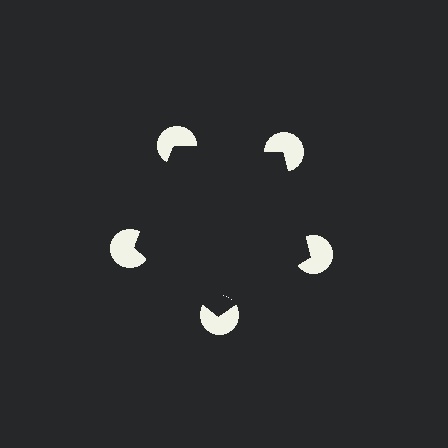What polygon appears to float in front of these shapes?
An illusory pentagon — its edges are inferred from the aligned wedge cuts in the pac-man discs, not physically drawn.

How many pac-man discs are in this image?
There are 5 — one at each vertex of the illusory pentagon.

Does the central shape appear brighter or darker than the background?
It typically appears slightly darker than the background, even though no actual brightness change is drawn.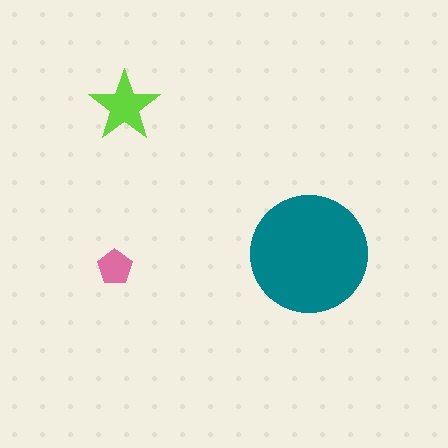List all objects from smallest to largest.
The pink pentagon, the lime star, the teal circle.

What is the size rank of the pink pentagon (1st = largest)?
3rd.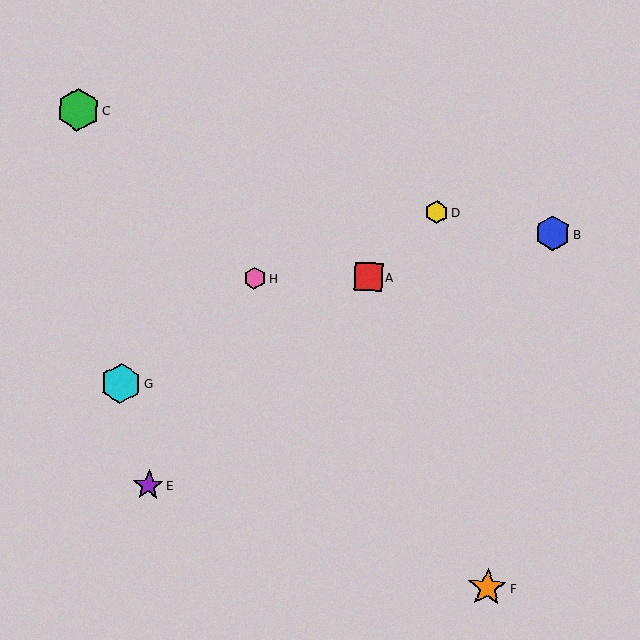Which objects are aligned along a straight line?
Objects A, D, E are aligned along a straight line.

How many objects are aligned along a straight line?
3 objects (A, D, E) are aligned along a straight line.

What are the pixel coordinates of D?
Object D is at (436, 212).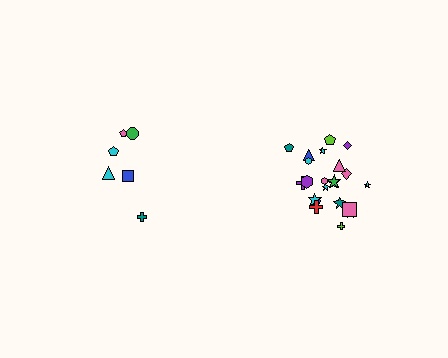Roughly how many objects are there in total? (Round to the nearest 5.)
Roughly 30 objects in total.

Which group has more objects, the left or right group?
The right group.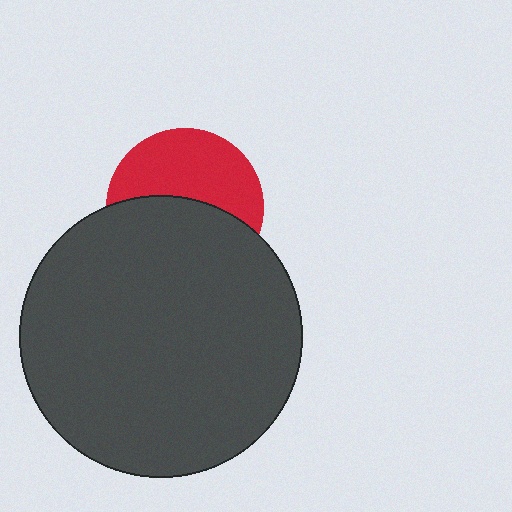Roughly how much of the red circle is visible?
About half of it is visible (roughly 48%).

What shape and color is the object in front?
The object in front is a dark gray circle.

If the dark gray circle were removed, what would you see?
You would see the complete red circle.